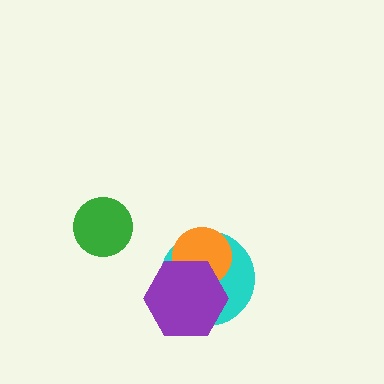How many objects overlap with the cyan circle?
2 objects overlap with the cyan circle.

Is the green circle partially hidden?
No, no other shape covers it.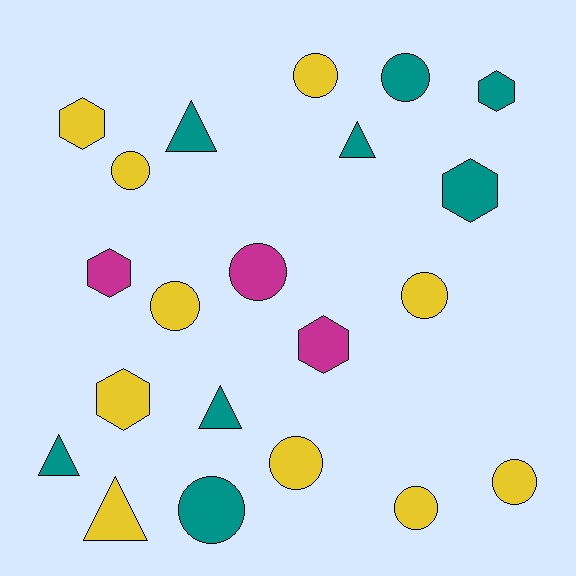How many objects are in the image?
There are 21 objects.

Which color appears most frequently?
Yellow, with 10 objects.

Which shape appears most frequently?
Circle, with 10 objects.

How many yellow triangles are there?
There is 1 yellow triangle.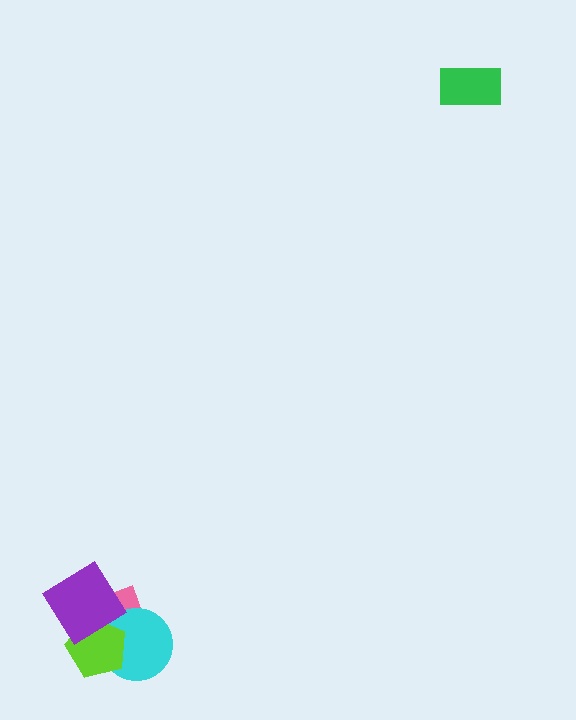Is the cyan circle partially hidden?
Yes, it is partially covered by another shape.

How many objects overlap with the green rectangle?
0 objects overlap with the green rectangle.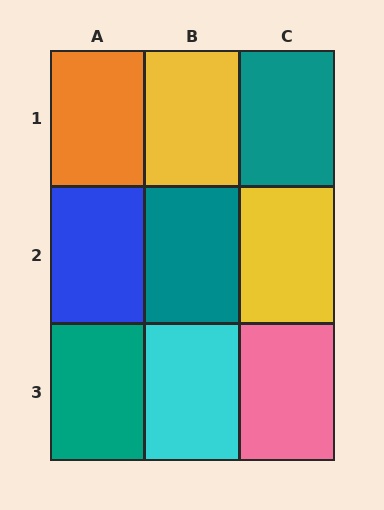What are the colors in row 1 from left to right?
Orange, yellow, teal.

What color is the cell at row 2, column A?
Blue.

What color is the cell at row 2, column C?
Yellow.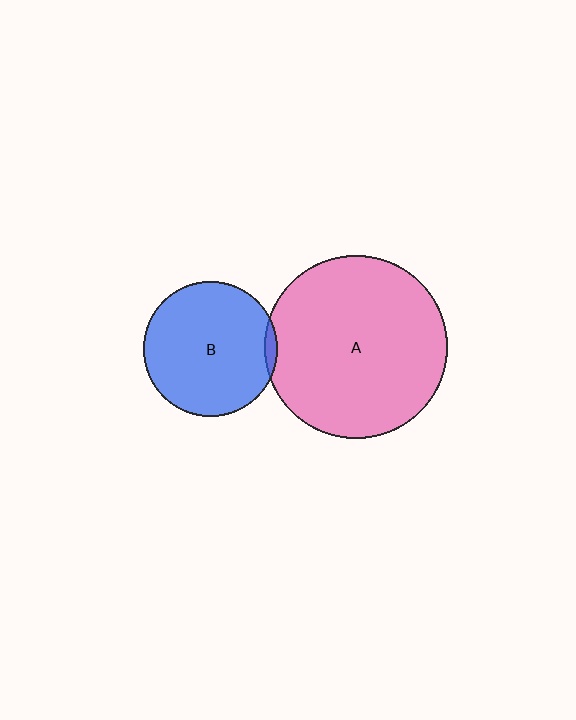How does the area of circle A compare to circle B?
Approximately 1.8 times.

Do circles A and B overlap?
Yes.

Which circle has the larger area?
Circle A (pink).